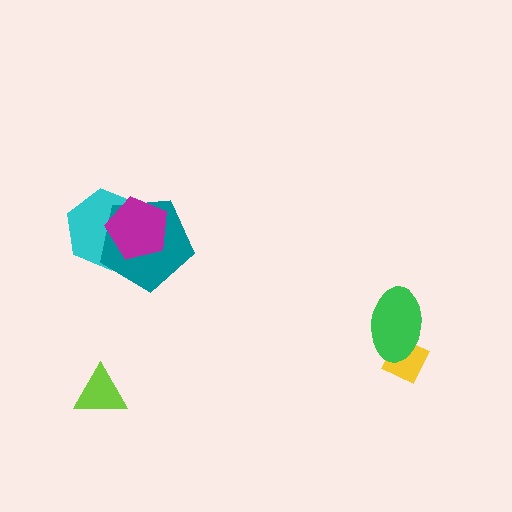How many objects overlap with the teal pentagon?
2 objects overlap with the teal pentagon.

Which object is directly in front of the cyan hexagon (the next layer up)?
The teal pentagon is directly in front of the cyan hexagon.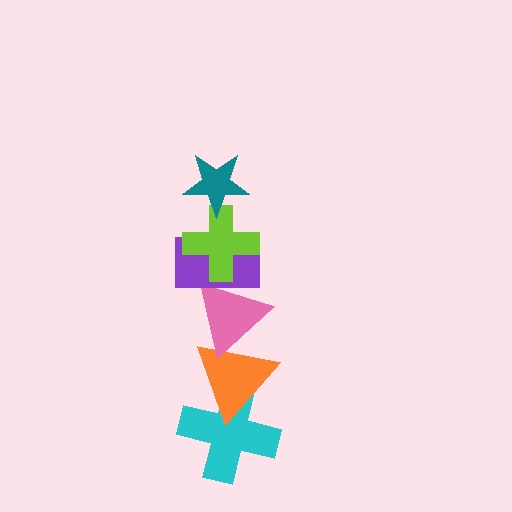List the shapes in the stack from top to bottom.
From top to bottom: the teal star, the lime cross, the purple rectangle, the pink triangle, the orange triangle, the cyan cross.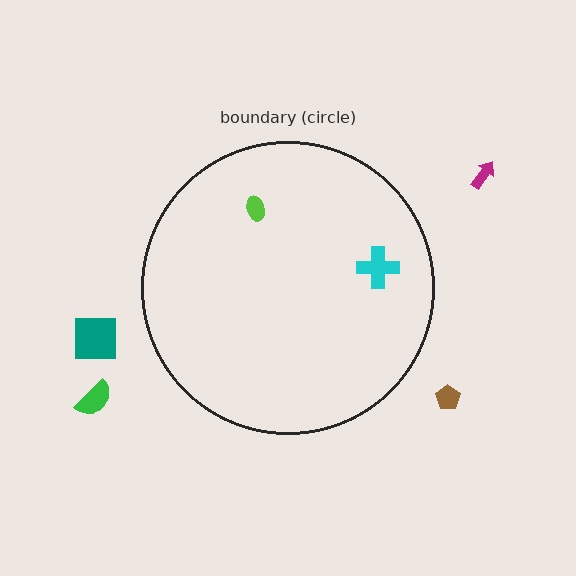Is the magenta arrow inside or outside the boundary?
Outside.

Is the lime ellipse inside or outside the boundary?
Inside.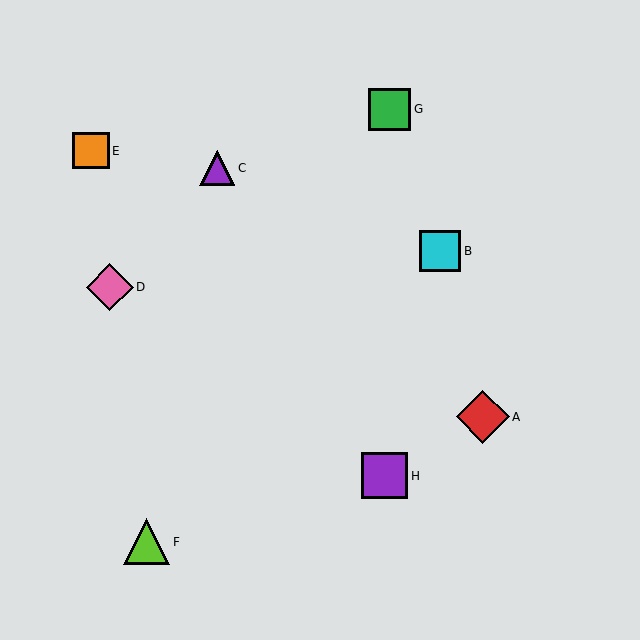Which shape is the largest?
The red diamond (labeled A) is the largest.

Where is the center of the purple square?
The center of the purple square is at (385, 476).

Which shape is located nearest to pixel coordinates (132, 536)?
The lime triangle (labeled F) at (147, 542) is nearest to that location.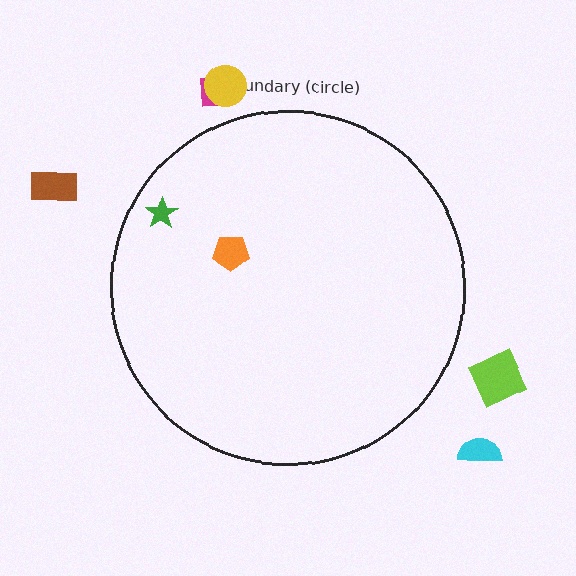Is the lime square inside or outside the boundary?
Outside.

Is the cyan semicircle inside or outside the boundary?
Outside.